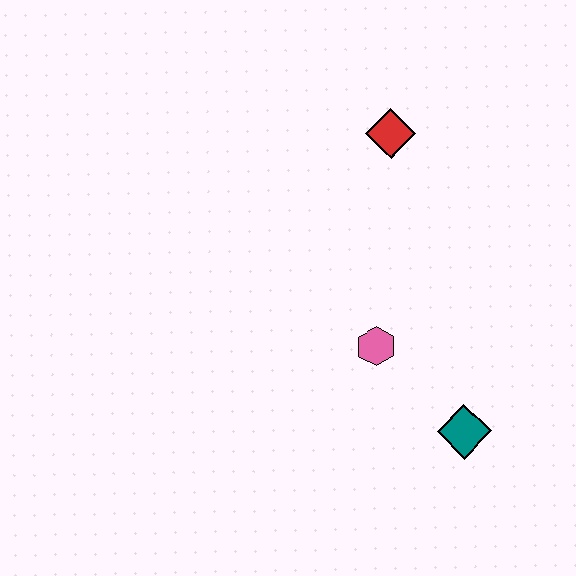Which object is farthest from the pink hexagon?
The red diamond is farthest from the pink hexagon.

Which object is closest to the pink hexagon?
The teal diamond is closest to the pink hexagon.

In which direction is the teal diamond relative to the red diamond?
The teal diamond is below the red diamond.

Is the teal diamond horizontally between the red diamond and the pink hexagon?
No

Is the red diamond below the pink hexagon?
No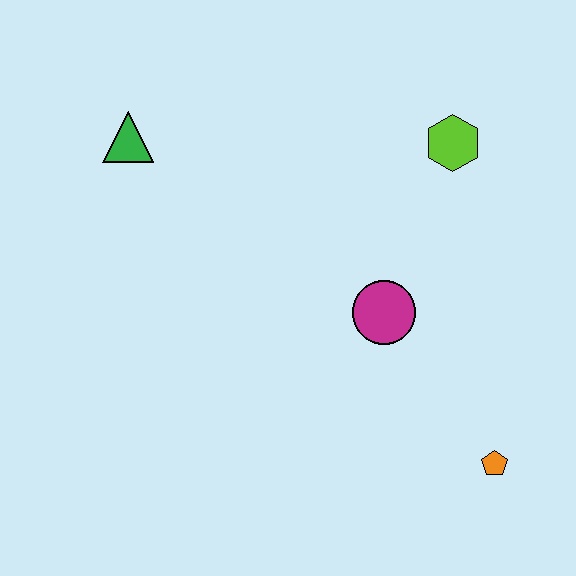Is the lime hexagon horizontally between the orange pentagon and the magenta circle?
Yes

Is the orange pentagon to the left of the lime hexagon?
No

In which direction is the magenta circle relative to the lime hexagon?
The magenta circle is below the lime hexagon.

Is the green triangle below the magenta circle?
No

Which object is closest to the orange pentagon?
The magenta circle is closest to the orange pentagon.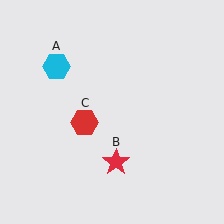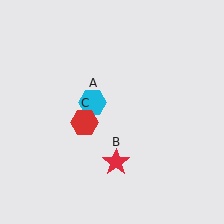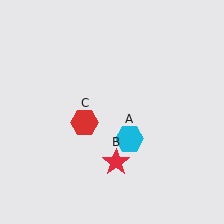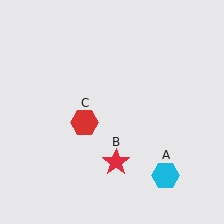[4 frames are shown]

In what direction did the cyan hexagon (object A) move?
The cyan hexagon (object A) moved down and to the right.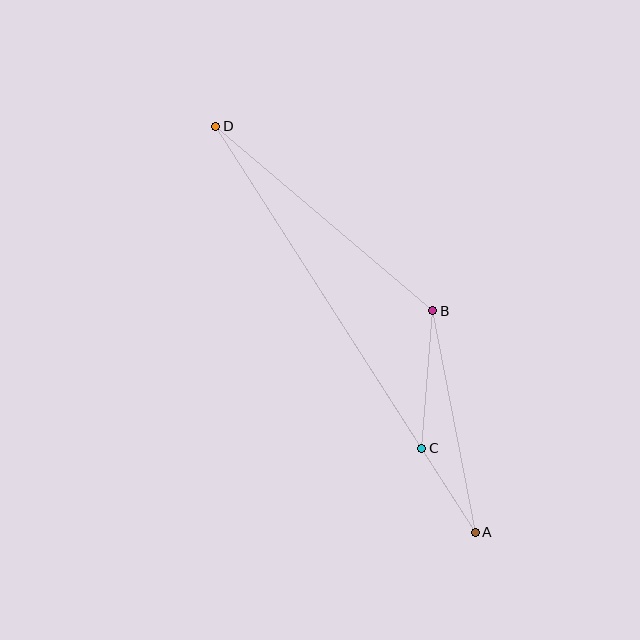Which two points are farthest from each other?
Points A and D are farthest from each other.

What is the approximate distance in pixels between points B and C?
The distance between B and C is approximately 138 pixels.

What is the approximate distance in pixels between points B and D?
The distance between B and D is approximately 285 pixels.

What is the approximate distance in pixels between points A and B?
The distance between A and B is approximately 226 pixels.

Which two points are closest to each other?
Points A and C are closest to each other.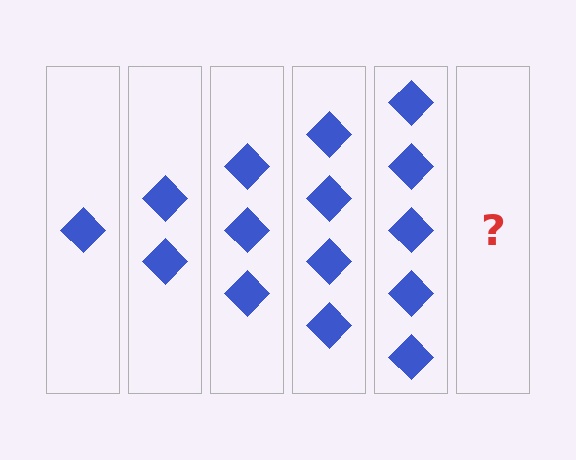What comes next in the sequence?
The next element should be 6 diamonds.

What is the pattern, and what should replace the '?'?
The pattern is that each step adds one more diamond. The '?' should be 6 diamonds.